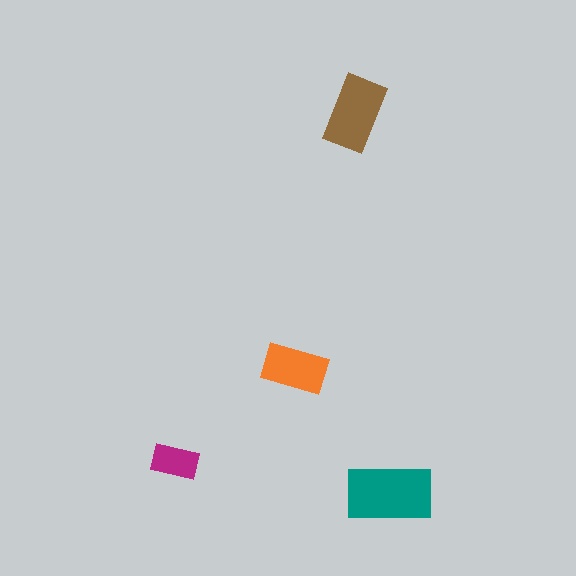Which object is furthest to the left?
The magenta rectangle is leftmost.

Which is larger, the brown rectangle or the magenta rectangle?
The brown one.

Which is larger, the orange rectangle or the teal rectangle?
The teal one.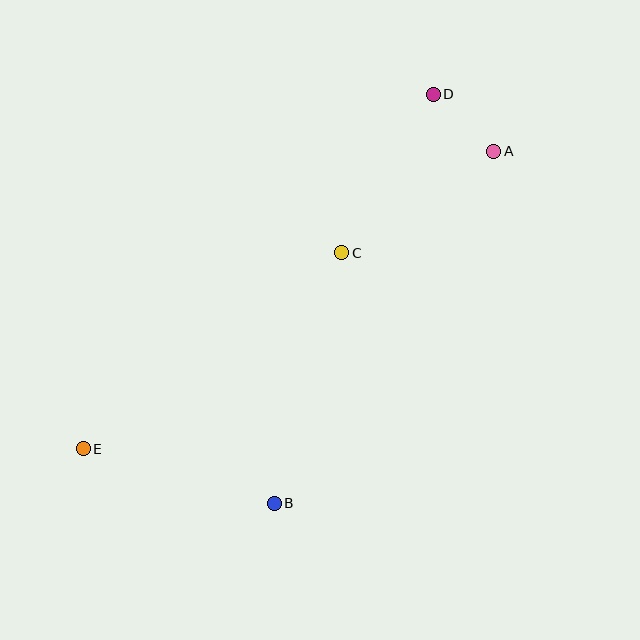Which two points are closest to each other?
Points A and D are closest to each other.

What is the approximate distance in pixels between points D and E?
The distance between D and E is approximately 498 pixels.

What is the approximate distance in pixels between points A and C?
The distance between A and C is approximately 183 pixels.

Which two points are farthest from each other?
Points A and E are farthest from each other.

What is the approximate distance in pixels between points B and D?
The distance between B and D is approximately 439 pixels.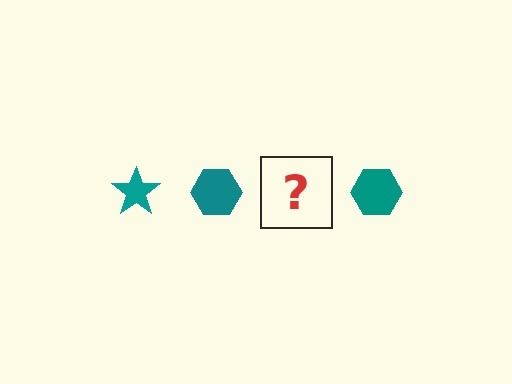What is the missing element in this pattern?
The missing element is a teal star.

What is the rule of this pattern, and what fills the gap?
The rule is that the pattern cycles through star, hexagon shapes in teal. The gap should be filled with a teal star.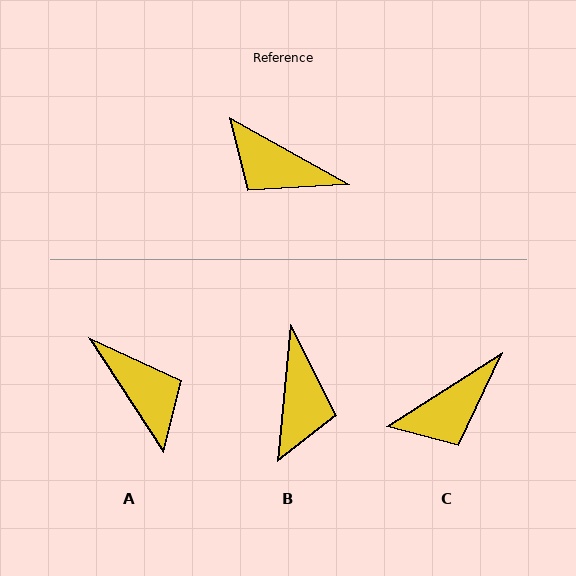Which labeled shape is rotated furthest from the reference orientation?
A, about 152 degrees away.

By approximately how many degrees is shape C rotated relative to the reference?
Approximately 61 degrees counter-clockwise.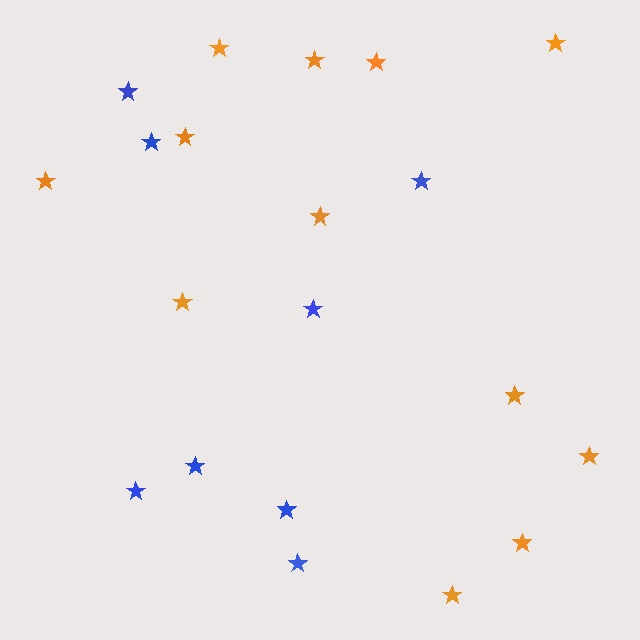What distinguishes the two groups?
There are 2 groups: one group of blue stars (8) and one group of orange stars (12).